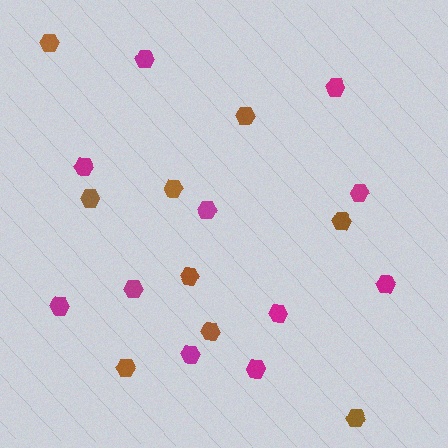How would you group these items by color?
There are 2 groups: one group of magenta hexagons (11) and one group of brown hexagons (9).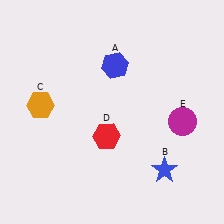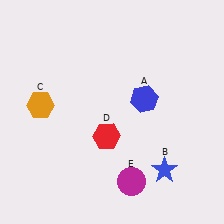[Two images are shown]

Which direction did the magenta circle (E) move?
The magenta circle (E) moved down.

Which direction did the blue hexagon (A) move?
The blue hexagon (A) moved down.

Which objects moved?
The objects that moved are: the blue hexagon (A), the magenta circle (E).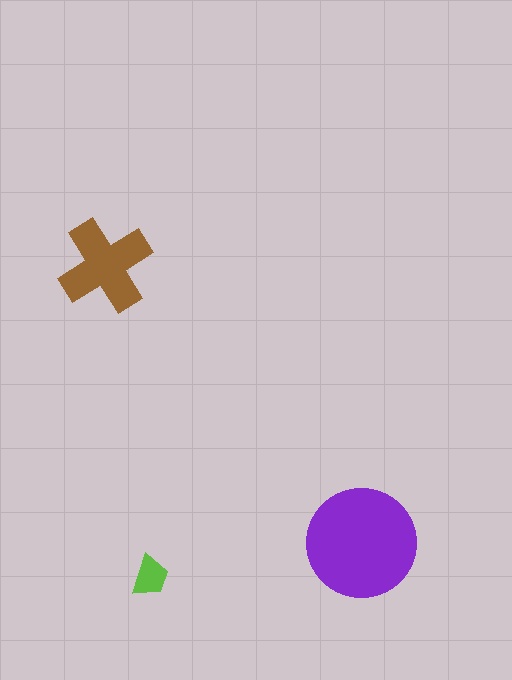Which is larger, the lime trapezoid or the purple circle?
The purple circle.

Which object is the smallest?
The lime trapezoid.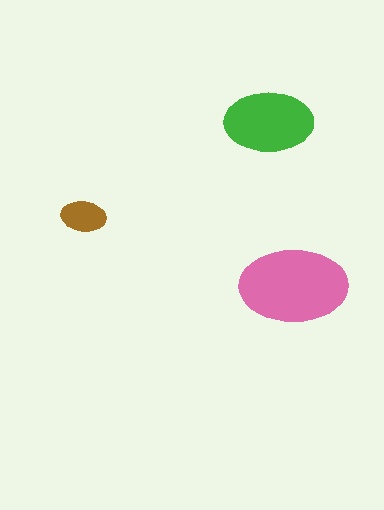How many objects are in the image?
There are 3 objects in the image.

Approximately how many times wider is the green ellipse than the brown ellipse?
About 2 times wider.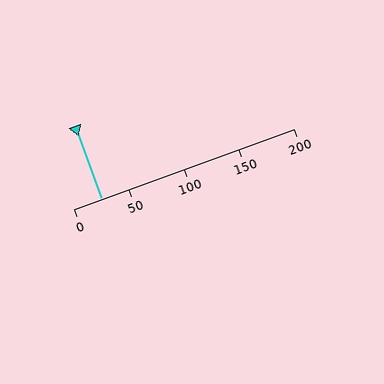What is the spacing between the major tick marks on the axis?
The major ticks are spaced 50 apart.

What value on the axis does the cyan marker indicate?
The marker indicates approximately 25.